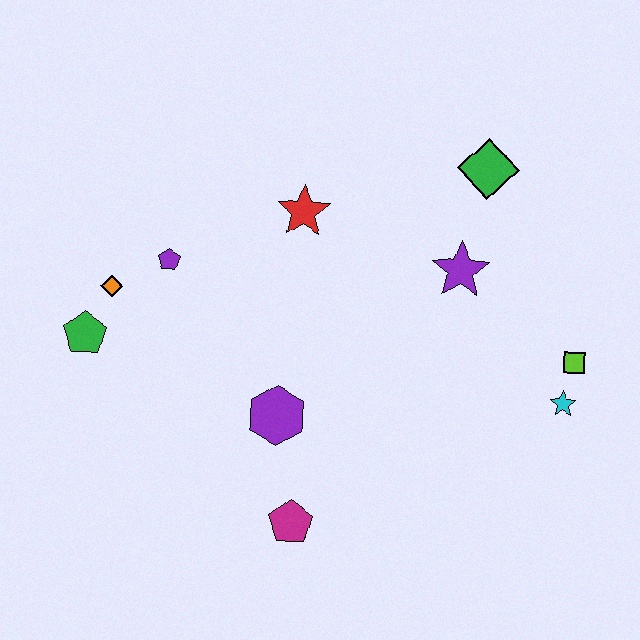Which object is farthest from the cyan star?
The green pentagon is farthest from the cyan star.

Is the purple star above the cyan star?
Yes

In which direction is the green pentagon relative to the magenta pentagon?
The green pentagon is to the left of the magenta pentagon.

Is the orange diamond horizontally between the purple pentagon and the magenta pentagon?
No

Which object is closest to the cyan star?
The lime square is closest to the cyan star.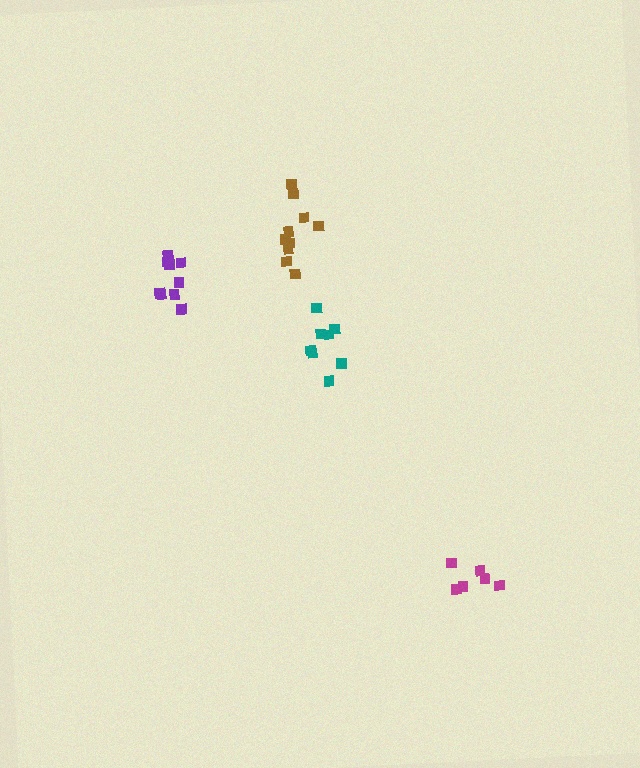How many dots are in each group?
Group 1: 6 dots, Group 2: 8 dots, Group 3: 10 dots, Group 4: 9 dots (33 total).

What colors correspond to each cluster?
The clusters are colored: magenta, teal, brown, purple.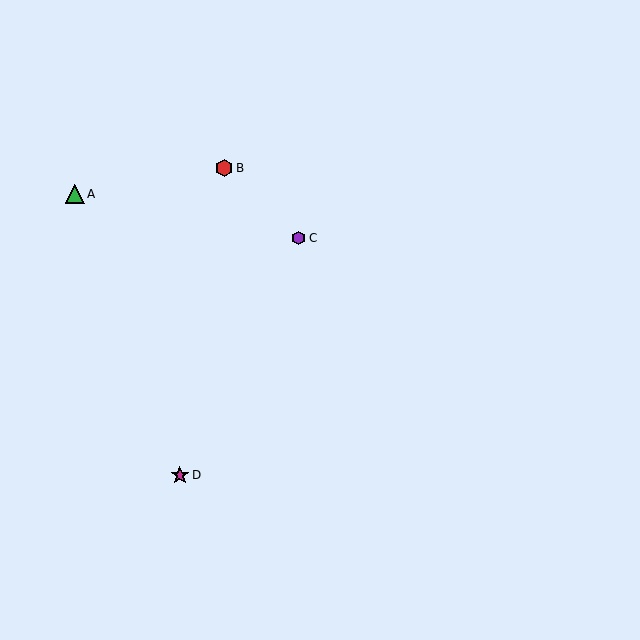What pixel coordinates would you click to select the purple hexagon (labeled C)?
Click at (299, 238) to select the purple hexagon C.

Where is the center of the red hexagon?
The center of the red hexagon is at (224, 168).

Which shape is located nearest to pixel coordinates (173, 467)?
The magenta star (labeled D) at (180, 475) is nearest to that location.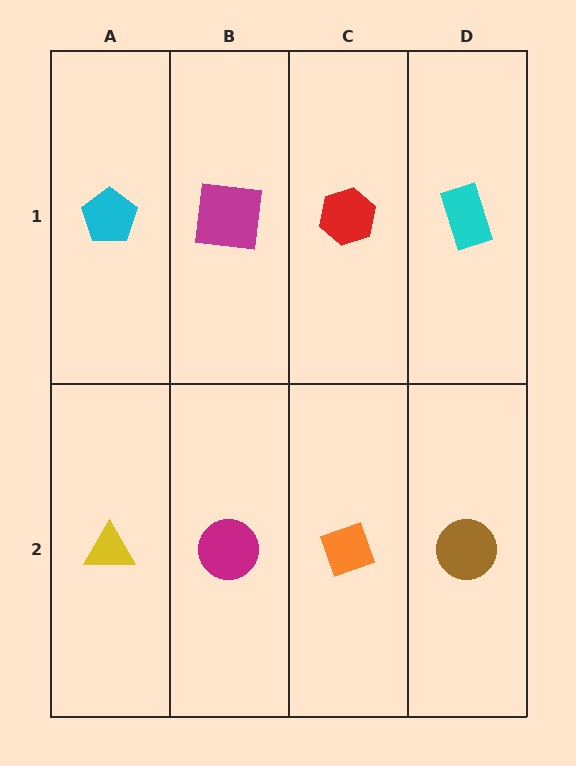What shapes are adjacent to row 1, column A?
A yellow triangle (row 2, column A), a magenta square (row 1, column B).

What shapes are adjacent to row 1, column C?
An orange diamond (row 2, column C), a magenta square (row 1, column B), a cyan rectangle (row 1, column D).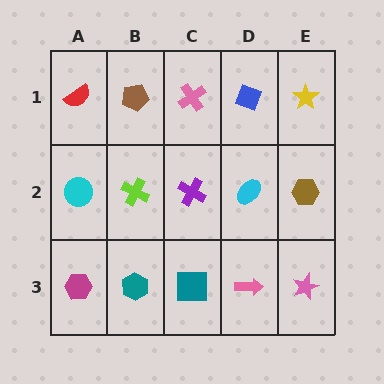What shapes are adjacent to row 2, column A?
A red semicircle (row 1, column A), a magenta hexagon (row 3, column A), a lime cross (row 2, column B).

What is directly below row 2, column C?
A teal square.